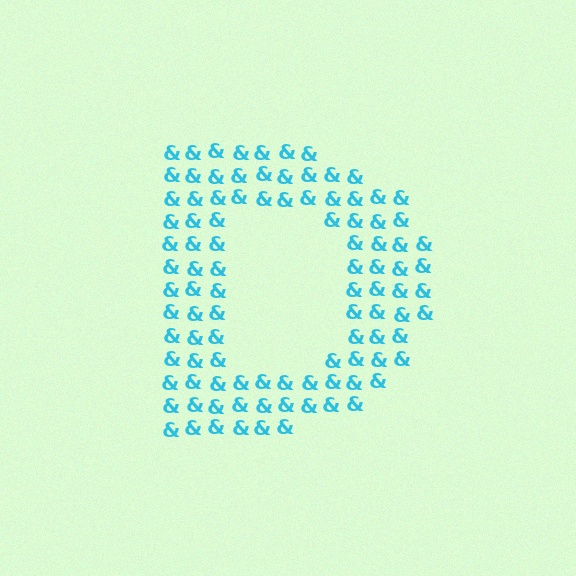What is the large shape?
The large shape is the letter D.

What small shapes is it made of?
It is made of small ampersands.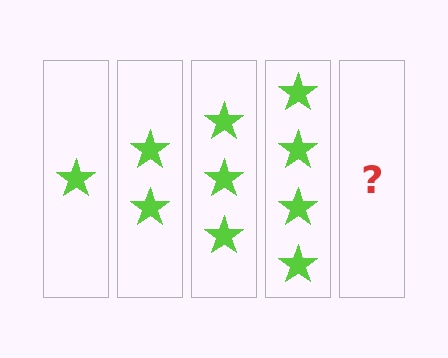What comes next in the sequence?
The next element should be 5 stars.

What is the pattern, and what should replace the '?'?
The pattern is that each step adds one more star. The '?' should be 5 stars.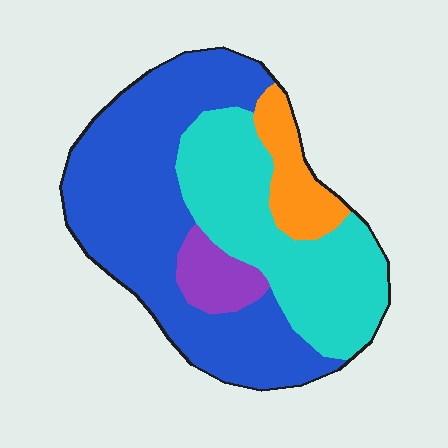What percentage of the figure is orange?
Orange takes up about one tenth (1/10) of the figure.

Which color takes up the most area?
Blue, at roughly 50%.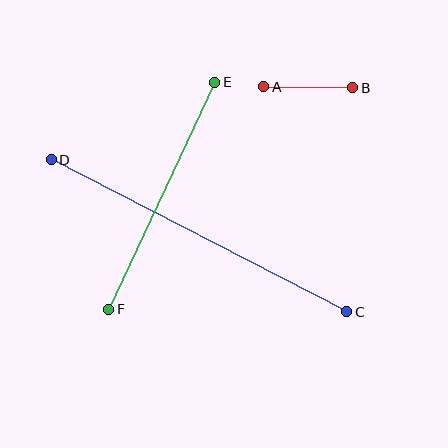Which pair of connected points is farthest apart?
Points C and D are farthest apart.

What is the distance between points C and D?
The distance is approximately 332 pixels.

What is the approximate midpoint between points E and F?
The midpoint is at approximately (162, 196) pixels.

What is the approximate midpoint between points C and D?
The midpoint is at approximately (199, 236) pixels.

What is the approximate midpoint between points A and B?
The midpoint is at approximately (308, 87) pixels.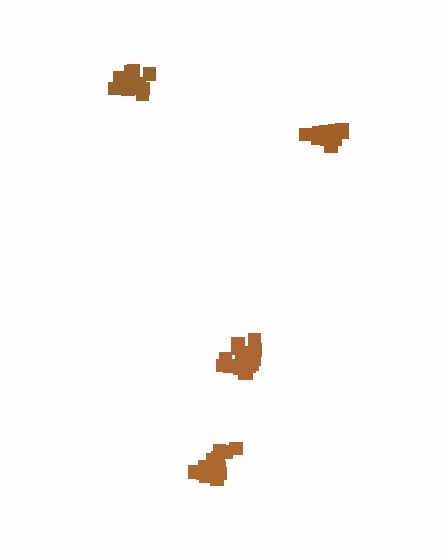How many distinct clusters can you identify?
There are 4 distinct clusters.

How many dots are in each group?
Group 1: 12 dots, Group 2: 18 dots, Group 3: 15 dots, Group 4: 13 dots (58 total).